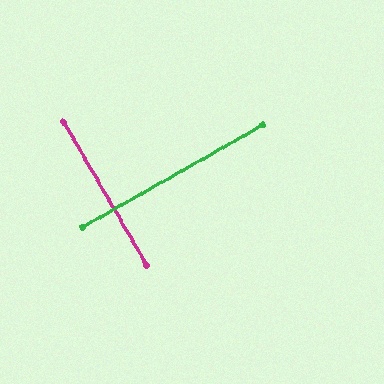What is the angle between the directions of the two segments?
Approximately 89 degrees.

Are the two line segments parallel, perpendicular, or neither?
Perpendicular — they meet at approximately 89°.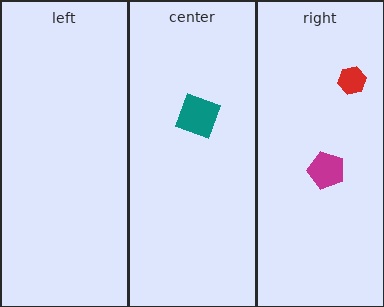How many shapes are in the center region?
1.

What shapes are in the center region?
The teal square.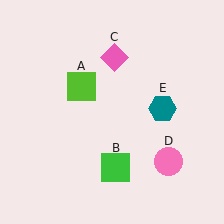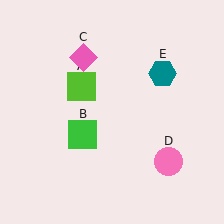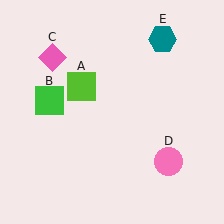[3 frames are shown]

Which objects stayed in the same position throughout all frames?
Lime square (object A) and pink circle (object D) remained stationary.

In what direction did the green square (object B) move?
The green square (object B) moved up and to the left.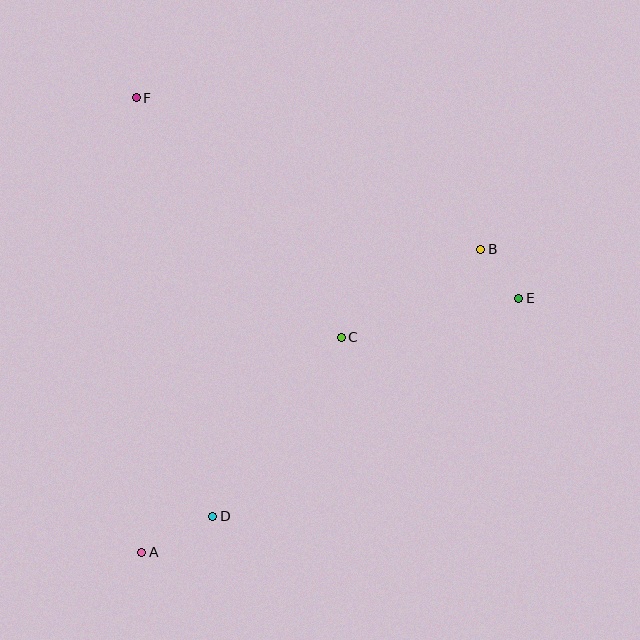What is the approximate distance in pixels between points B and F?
The distance between B and F is approximately 376 pixels.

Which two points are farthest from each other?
Points A and E are farthest from each other.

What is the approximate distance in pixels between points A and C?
The distance between A and C is approximately 294 pixels.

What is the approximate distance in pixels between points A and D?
The distance between A and D is approximately 80 pixels.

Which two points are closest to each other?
Points B and E are closest to each other.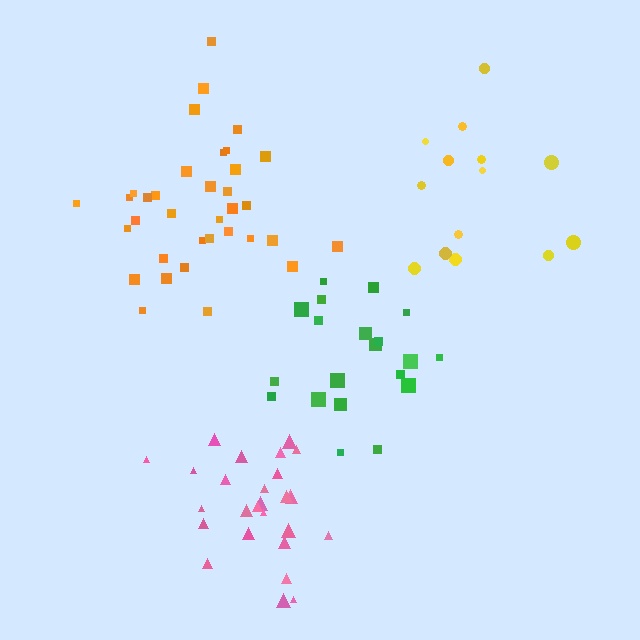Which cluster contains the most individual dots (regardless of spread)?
Orange (35).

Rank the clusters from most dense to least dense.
pink, orange, yellow, green.